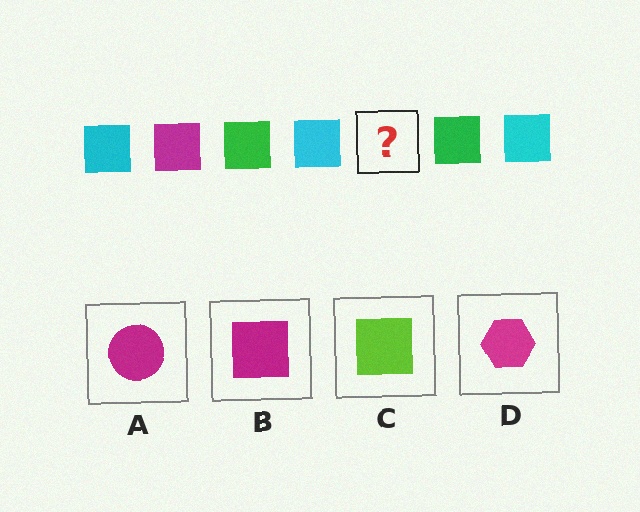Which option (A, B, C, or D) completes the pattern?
B.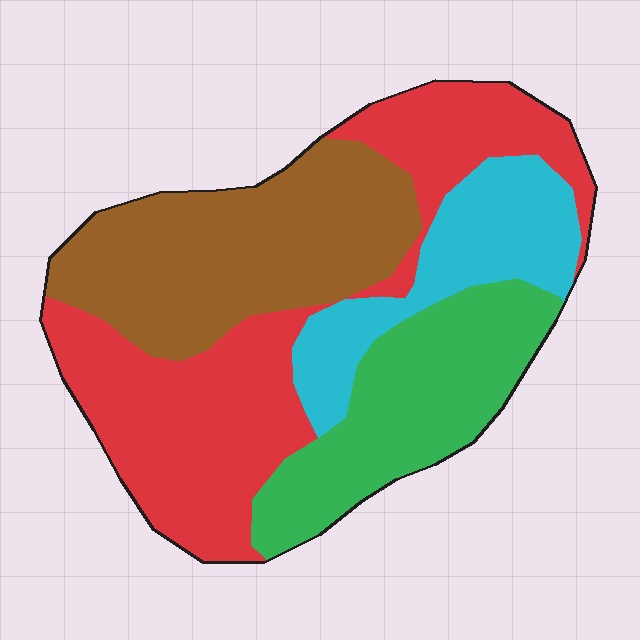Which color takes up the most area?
Red, at roughly 35%.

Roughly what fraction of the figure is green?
Green takes up about one fifth (1/5) of the figure.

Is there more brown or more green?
Brown.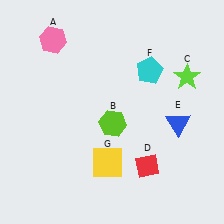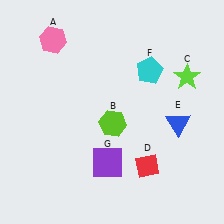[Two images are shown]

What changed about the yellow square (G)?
In Image 1, G is yellow. In Image 2, it changed to purple.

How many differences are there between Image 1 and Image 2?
There is 1 difference between the two images.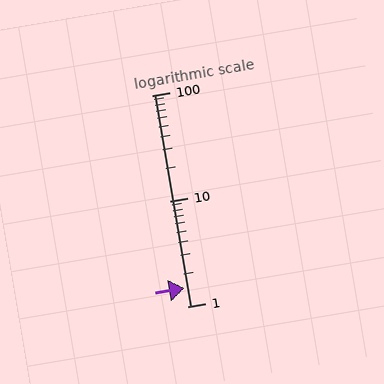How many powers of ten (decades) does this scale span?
The scale spans 2 decades, from 1 to 100.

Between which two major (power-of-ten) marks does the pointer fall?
The pointer is between 1 and 10.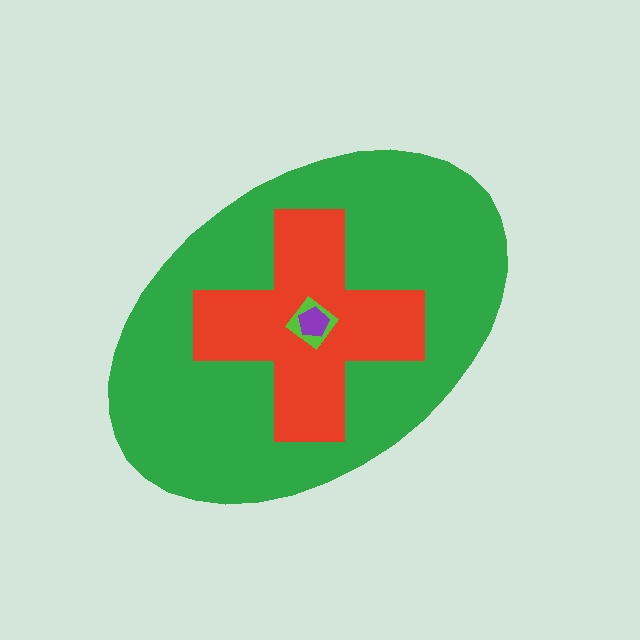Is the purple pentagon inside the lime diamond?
Yes.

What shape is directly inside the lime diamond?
The purple pentagon.